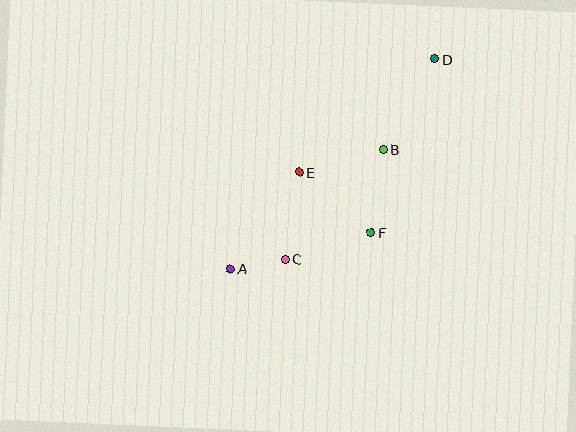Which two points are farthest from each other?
Points A and D are farthest from each other.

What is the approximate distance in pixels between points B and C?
The distance between B and C is approximately 147 pixels.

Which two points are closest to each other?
Points A and C are closest to each other.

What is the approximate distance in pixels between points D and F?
The distance between D and F is approximately 185 pixels.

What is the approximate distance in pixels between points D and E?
The distance between D and E is approximately 176 pixels.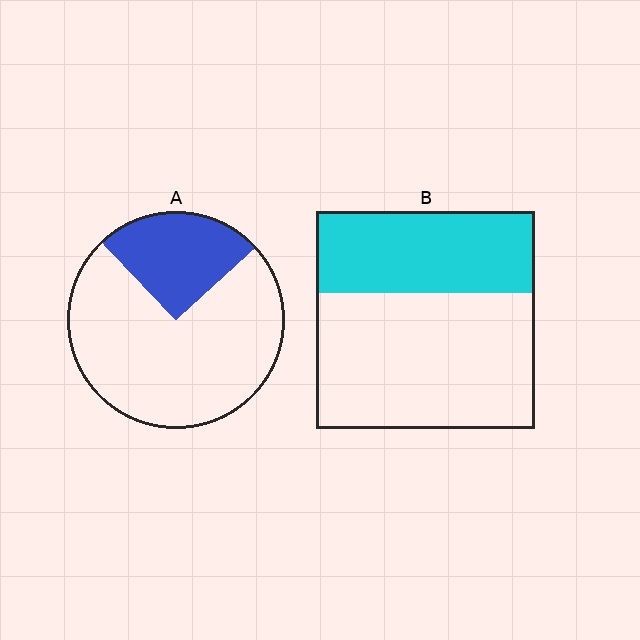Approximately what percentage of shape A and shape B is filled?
A is approximately 25% and B is approximately 40%.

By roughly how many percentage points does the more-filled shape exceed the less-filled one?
By roughly 10 percentage points (B over A).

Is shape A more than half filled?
No.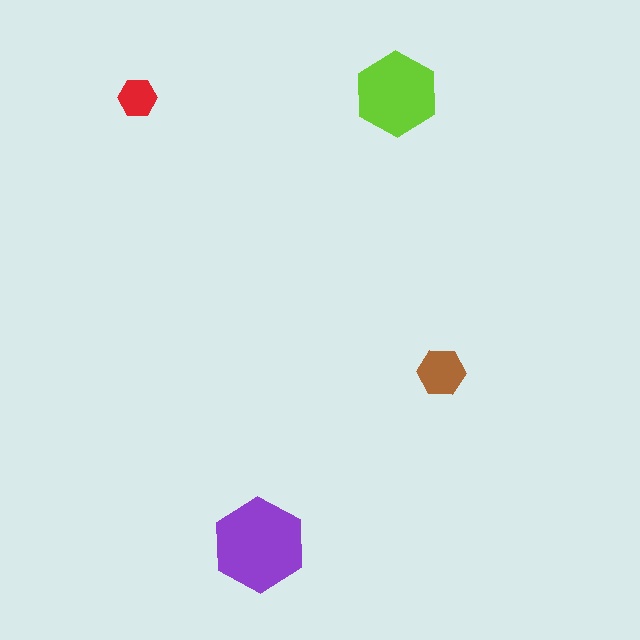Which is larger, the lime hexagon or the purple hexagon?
The purple one.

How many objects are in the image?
There are 4 objects in the image.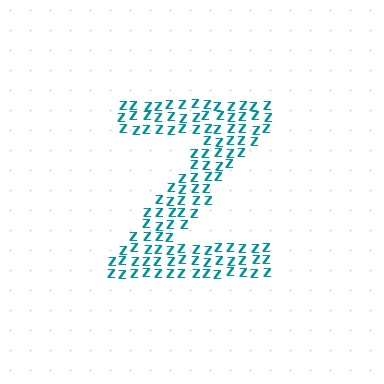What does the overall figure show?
The overall figure shows the letter Z.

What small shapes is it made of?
It is made of small letter Z's.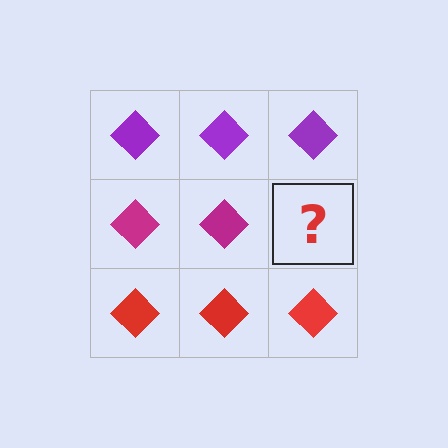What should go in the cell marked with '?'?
The missing cell should contain a magenta diamond.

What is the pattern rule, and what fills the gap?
The rule is that each row has a consistent color. The gap should be filled with a magenta diamond.